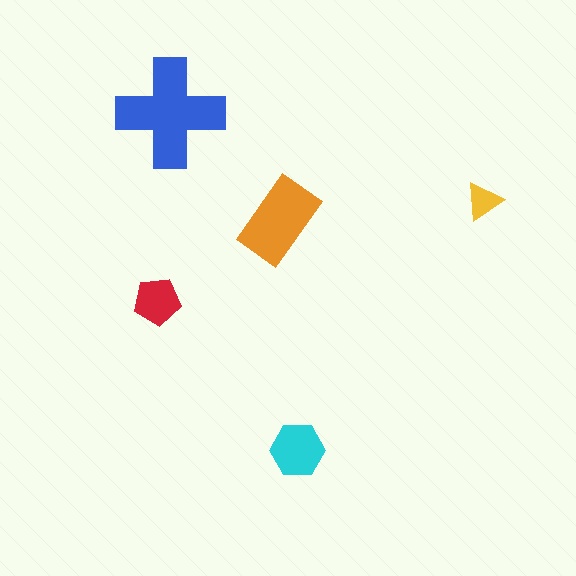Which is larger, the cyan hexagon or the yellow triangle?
The cyan hexagon.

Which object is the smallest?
The yellow triangle.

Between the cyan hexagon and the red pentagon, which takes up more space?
The cyan hexagon.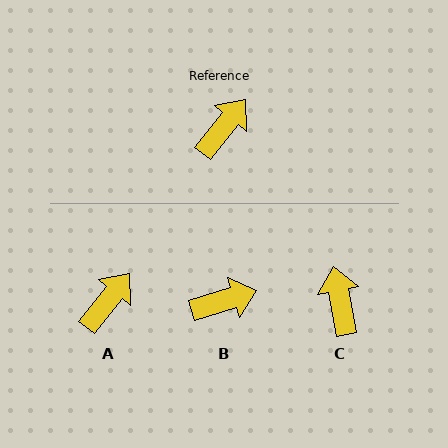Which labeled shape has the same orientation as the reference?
A.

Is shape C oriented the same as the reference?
No, it is off by about 49 degrees.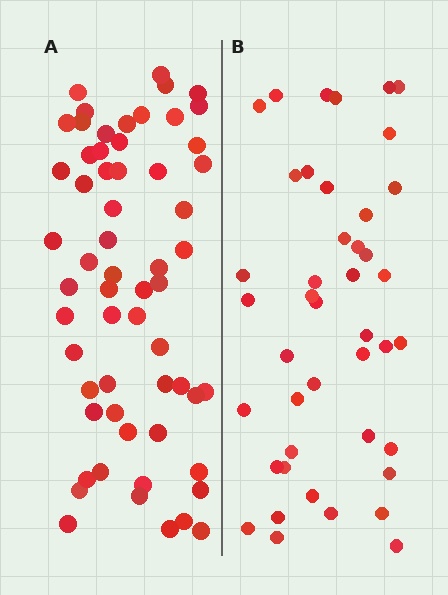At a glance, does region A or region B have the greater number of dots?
Region A (the left region) has more dots.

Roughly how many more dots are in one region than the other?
Region A has approximately 15 more dots than region B.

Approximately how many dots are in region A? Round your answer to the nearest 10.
About 60 dots.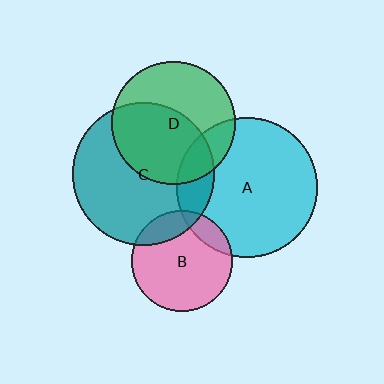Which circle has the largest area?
Circle C (teal).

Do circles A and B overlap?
Yes.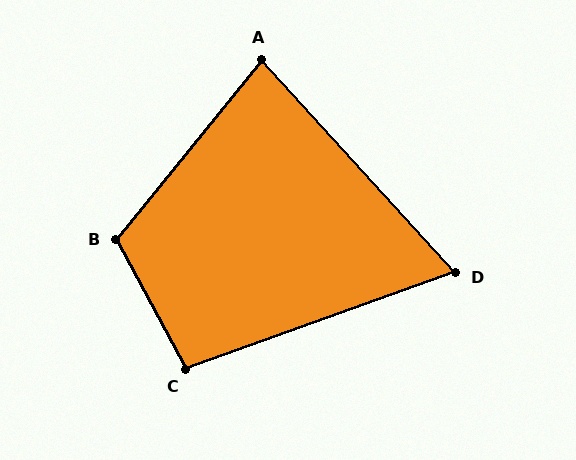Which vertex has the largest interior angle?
B, at approximately 113 degrees.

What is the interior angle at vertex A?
Approximately 81 degrees (acute).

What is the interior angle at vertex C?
Approximately 99 degrees (obtuse).